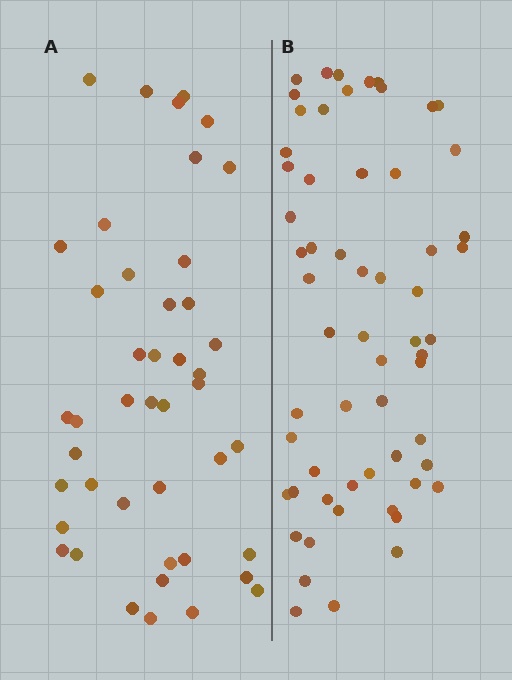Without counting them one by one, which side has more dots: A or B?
Region B (the right region) has more dots.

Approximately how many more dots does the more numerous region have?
Region B has approximately 15 more dots than region A.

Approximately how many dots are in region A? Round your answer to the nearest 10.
About 40 dots. (The exact count is 44, which rounds to 40.)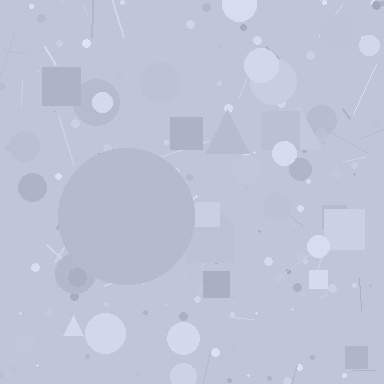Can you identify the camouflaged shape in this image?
The camouflaged shape is a circle.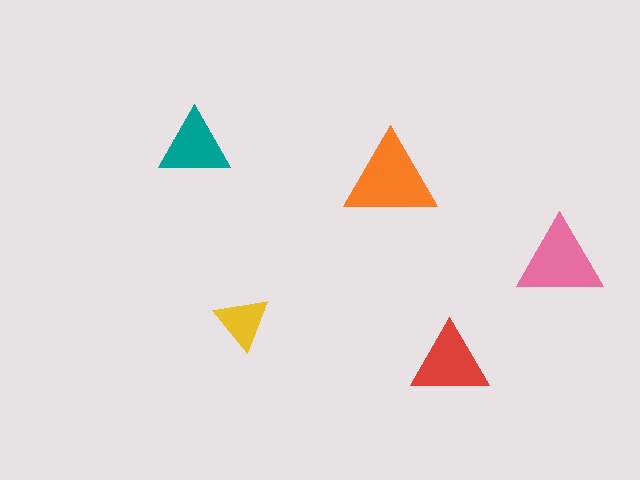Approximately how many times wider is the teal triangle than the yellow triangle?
About 1.5 times wider.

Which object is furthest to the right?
The pink triangle is rightmost.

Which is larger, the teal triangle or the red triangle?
The red one.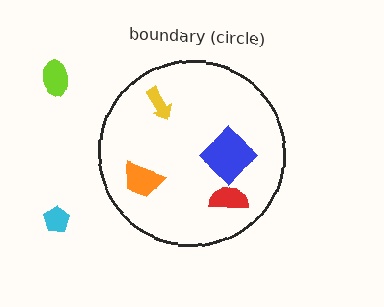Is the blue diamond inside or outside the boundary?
Inside.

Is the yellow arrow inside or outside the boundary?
Inside.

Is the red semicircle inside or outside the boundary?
Inside.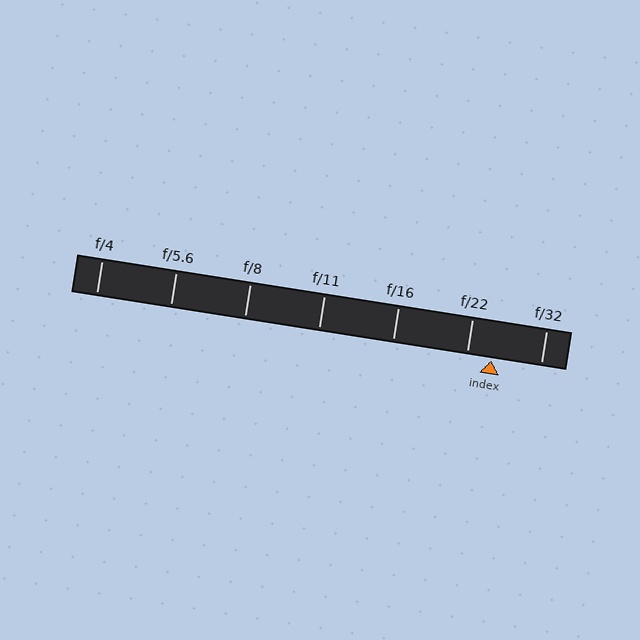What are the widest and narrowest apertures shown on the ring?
The widest aperture shown is f/4 and the narrowest is f/32.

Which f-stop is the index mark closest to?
The index mark is closest to f/22.